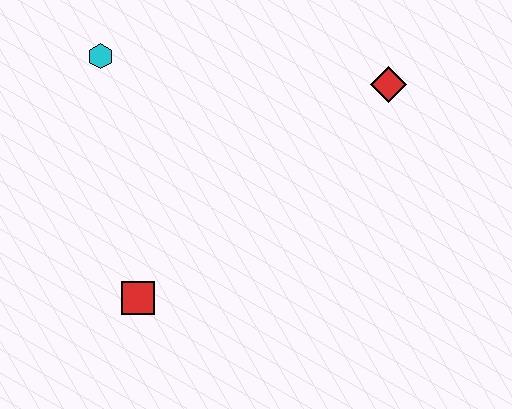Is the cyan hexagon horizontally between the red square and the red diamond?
No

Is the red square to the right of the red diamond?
No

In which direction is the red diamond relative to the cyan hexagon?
The red diamond is to the right of the cyan hexagon.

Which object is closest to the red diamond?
The cyan hexagon is closest to the red diamond.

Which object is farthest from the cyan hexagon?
The red diamond is farthest from the cyan hexagon.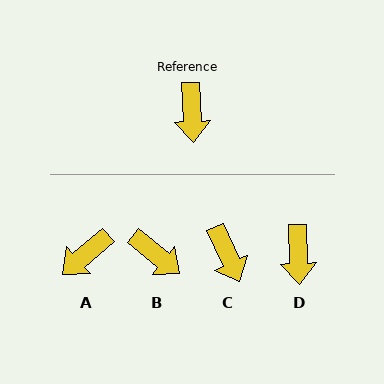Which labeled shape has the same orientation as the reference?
D.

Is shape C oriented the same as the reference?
No, it is off by about 23 degrees.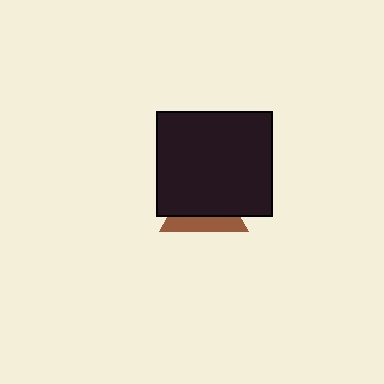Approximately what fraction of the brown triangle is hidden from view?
Roughly 67% of the brown triangle is hidden behind the black rectangle.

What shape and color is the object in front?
The object in front is a black rectangle.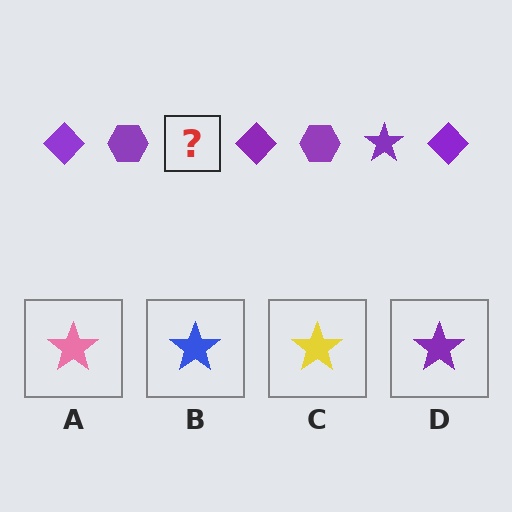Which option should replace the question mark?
Option D.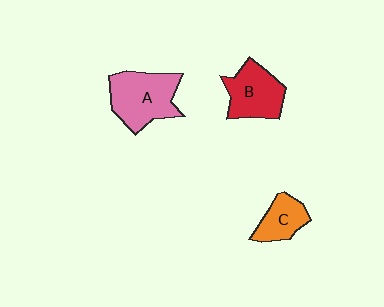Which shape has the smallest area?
Shape C (orange).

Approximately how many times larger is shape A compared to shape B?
Approximately 1.2 times.